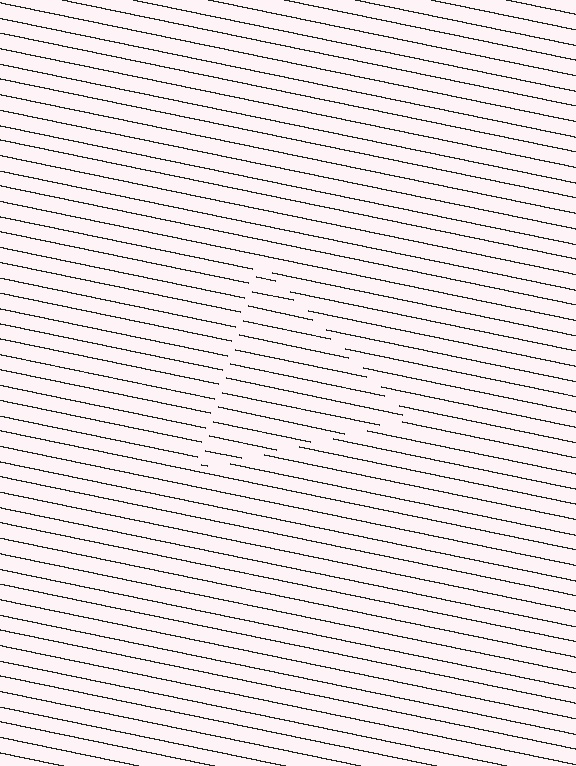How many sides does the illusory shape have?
3 sides — the line-ends trace a triangle.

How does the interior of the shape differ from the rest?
The interior of the shape contains the same grating, shifted by half a period — the contour is defined by the phase discontinuity where line-ends from the inner and outer gratings abut.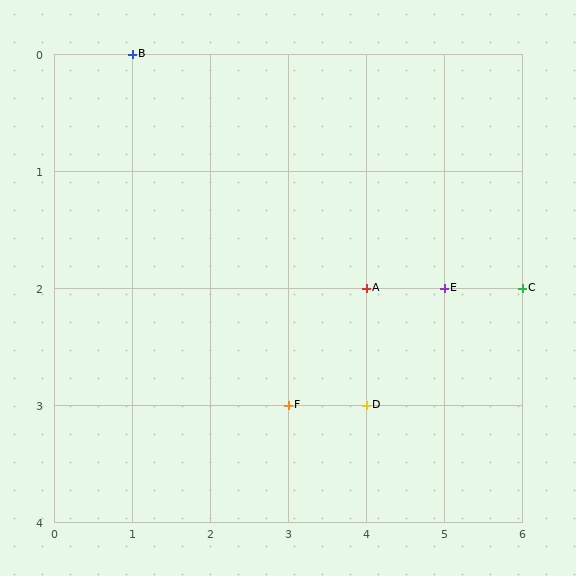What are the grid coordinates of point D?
Point D is at grid coordinates (4, 3).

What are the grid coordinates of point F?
Point F is at grid coordinates (3, 3).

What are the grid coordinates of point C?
Point C is at grid coordinates (6, 2).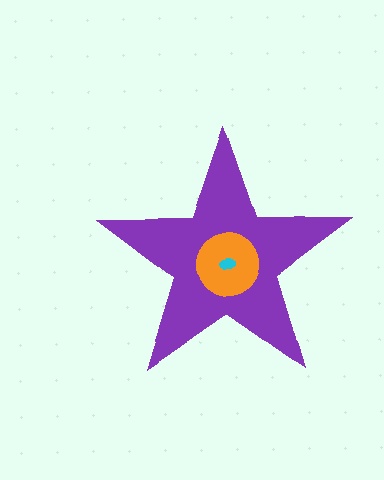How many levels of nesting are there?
3.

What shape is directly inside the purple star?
The orange circle.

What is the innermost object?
The cyan ellipse.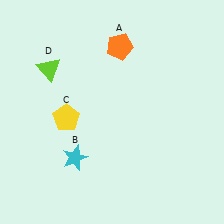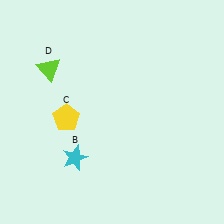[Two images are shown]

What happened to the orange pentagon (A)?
The orange pentagon (A) was removed in Image 2. It was in the top-right area of Image 1.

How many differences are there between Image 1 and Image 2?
There is 1 difference between the two images.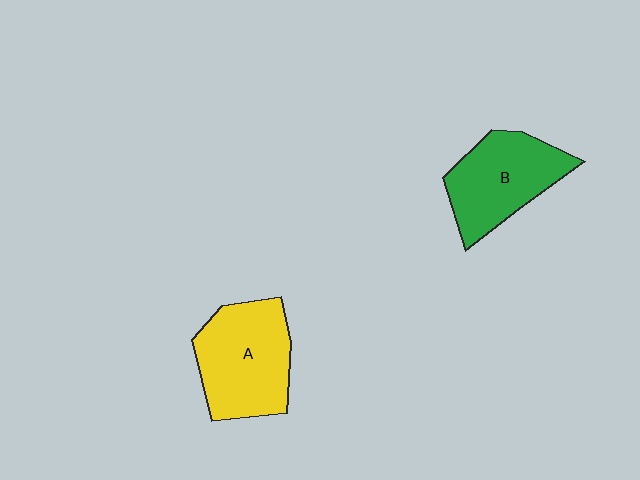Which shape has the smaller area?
Shape B (green).